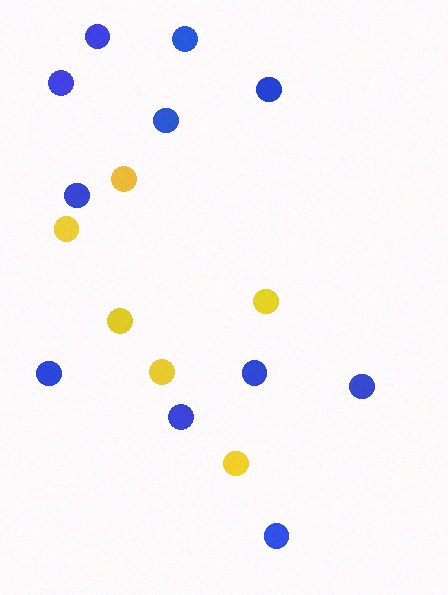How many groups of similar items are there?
There are 2 groups: one group of blue circles (11) and one group of yellow circles (6).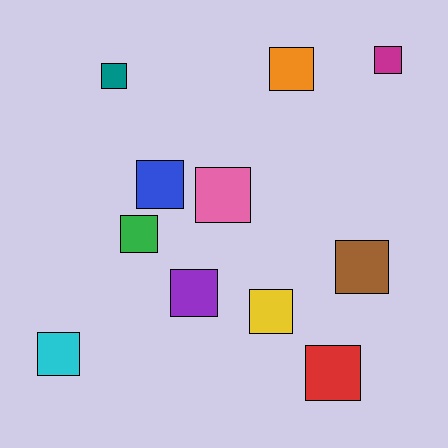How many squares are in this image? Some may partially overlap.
There are 11 squares.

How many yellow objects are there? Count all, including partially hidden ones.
There is 1 yellow object.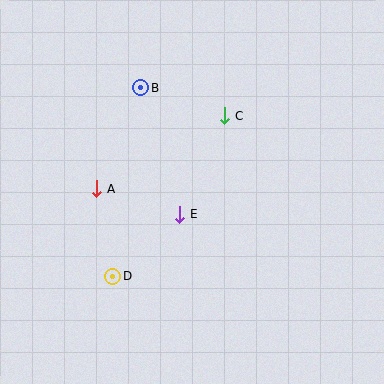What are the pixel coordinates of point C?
Point C is at (225, 116).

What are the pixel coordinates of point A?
Point A is at (97, 189).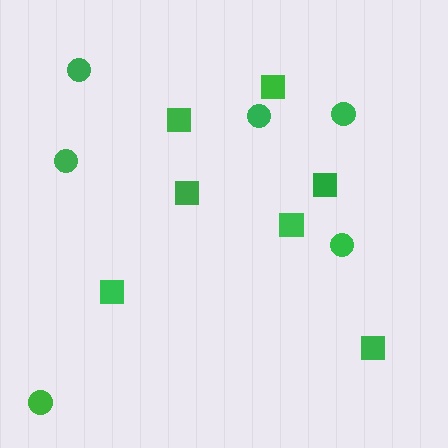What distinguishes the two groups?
There are 2 groups: one group of squares (7) and one group of circles (6).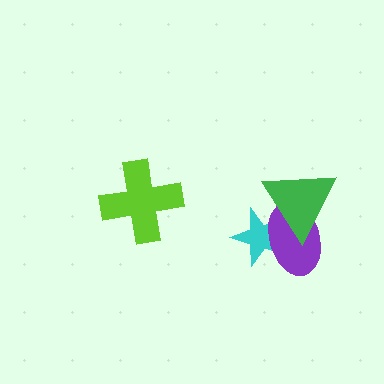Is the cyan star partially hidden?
Yes, it is partially covered by another shape.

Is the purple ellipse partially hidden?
Yes, it is partially covered by another shape.